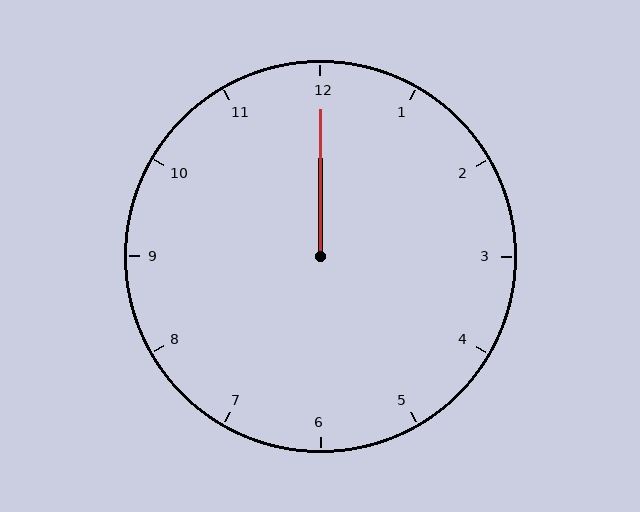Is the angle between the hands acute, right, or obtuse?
It is acute.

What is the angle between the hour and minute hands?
Approximately 0 degrees.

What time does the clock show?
12:00.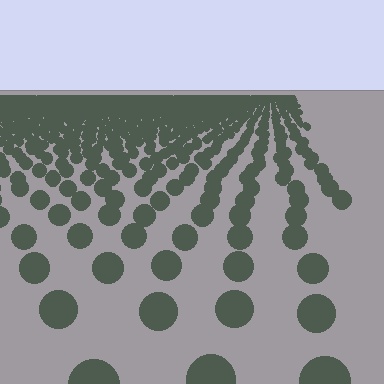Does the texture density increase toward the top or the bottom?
Density increases toward the top.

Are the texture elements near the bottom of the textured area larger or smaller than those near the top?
Larger. Near the bottom, elements are closer to the viewer and appear at a bigger on-screen size.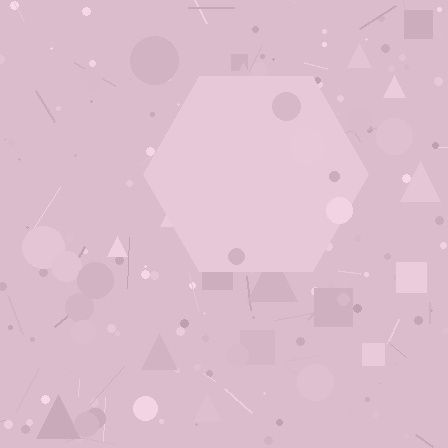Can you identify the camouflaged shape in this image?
The camouflaged shape is a hexagon.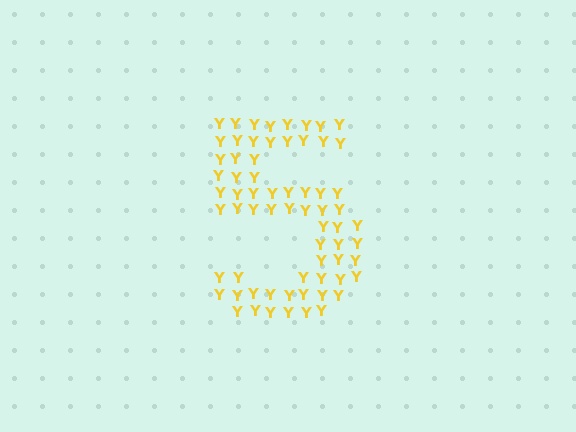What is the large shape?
The large shape is the digit 5.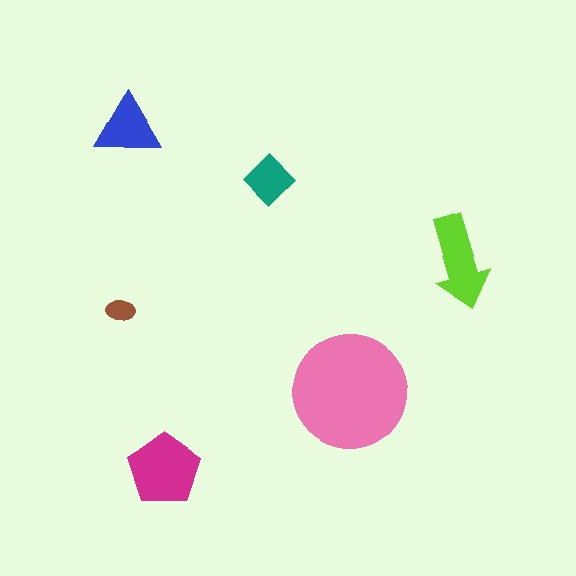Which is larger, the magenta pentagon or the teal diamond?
The magenta pentagon.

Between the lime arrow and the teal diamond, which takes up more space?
The lime arrow.